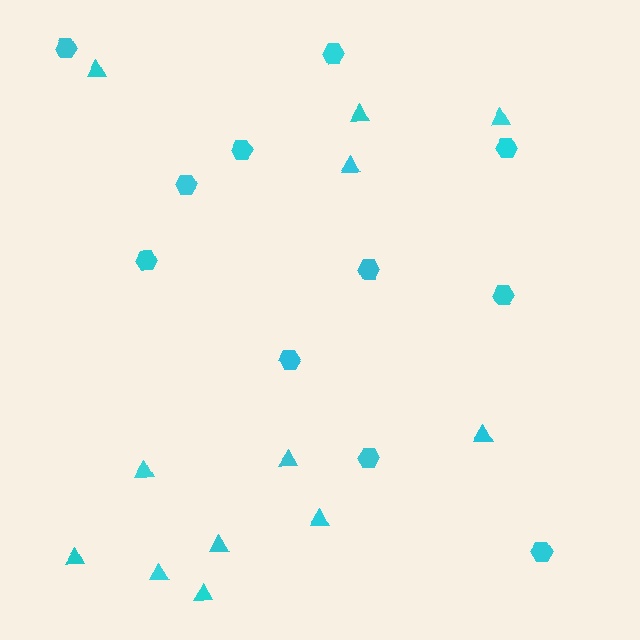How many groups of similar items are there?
There are 2 groups: one group of hexagons (11) and one group of triangles (12).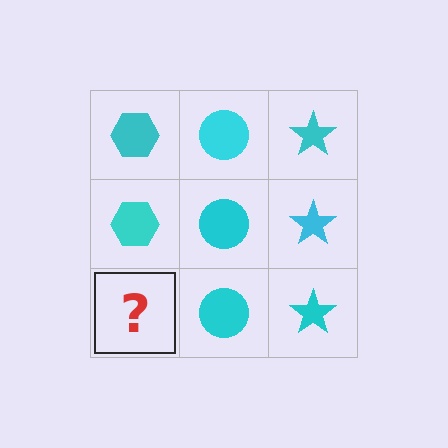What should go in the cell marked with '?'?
The missing cell should contain a cyan hexagon.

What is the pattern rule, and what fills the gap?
The rule is that each column has a consistent shape. The gap should be filled with a cyan hexagon.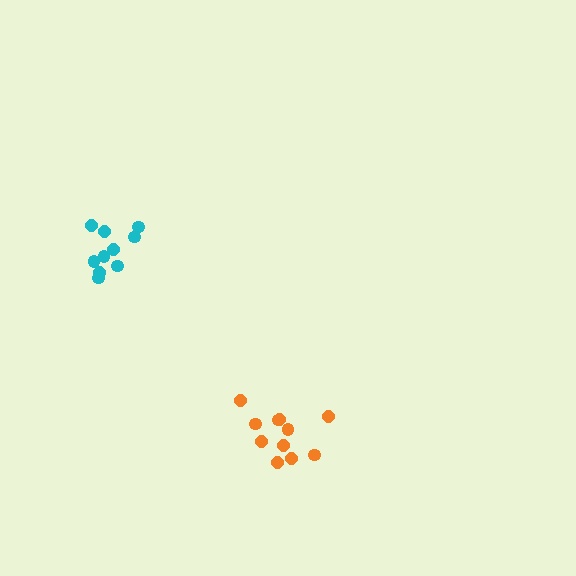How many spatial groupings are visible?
There are 2 spatial groupings.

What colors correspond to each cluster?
The clusters are colored: orange, cyan.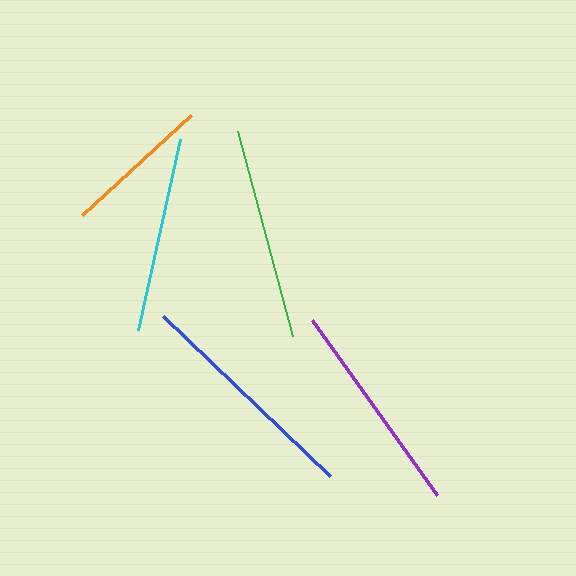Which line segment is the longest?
The blue line is the longest at approximately 231 pixels.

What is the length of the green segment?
The green segment is approximately 212 pixels long.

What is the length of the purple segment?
The purple segment is approximately 215 pixels long.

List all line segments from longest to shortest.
From longest to shortest: blue, purple, green, cyan, orange.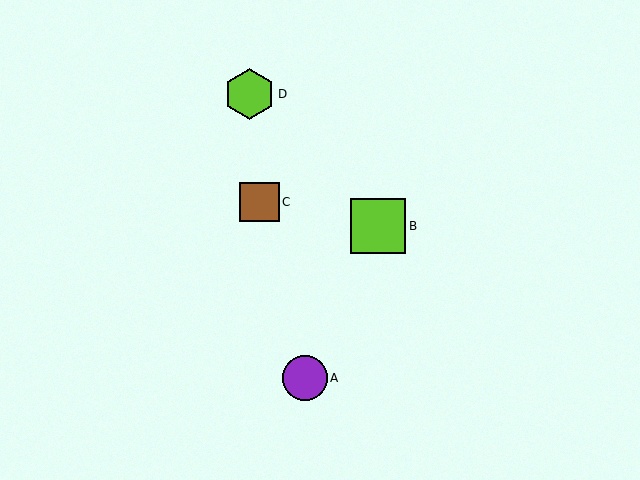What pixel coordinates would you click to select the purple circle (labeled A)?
Click at (305, 378) to select the purple circle A.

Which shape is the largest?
The lime square (labeled B) is the largest.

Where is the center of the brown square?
The center of the brown square is at (260, 202).